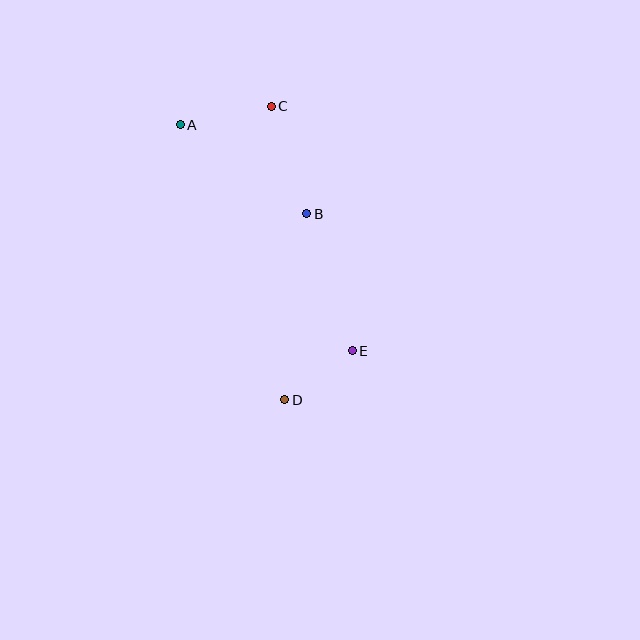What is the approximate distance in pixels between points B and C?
The distance between B and C is approximately 113 pixels.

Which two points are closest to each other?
Points D and E are closest to each other.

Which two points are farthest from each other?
Points A and D are farthest from each other.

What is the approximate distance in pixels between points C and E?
The distance between C and E is approximately 258 pixels.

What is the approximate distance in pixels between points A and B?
The distance between A and B is approximately 155 pixels.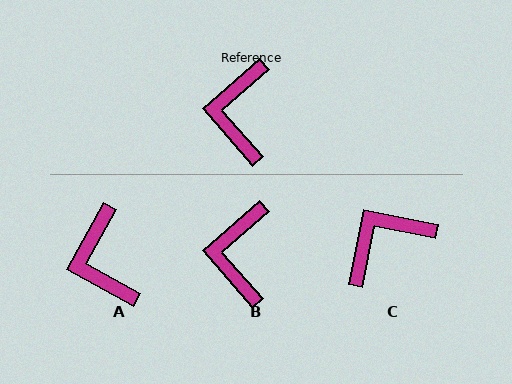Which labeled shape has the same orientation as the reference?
B.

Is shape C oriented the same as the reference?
No, it is off by about 52 degrees.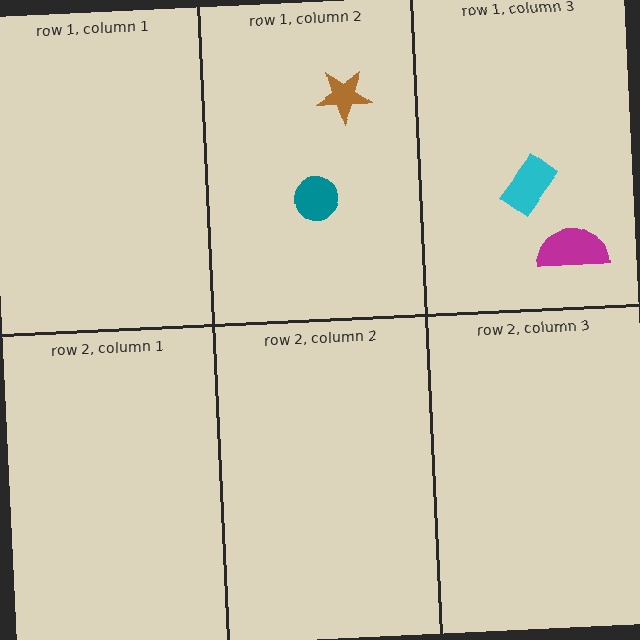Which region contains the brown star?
The row 1, column 2 region.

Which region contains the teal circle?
The row 1, column 2 region.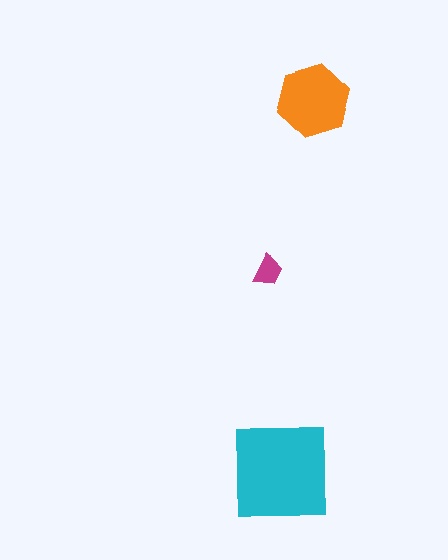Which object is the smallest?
The magenta trapezoid.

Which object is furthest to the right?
The orange hexagon is rightmost.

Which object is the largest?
The cyan square.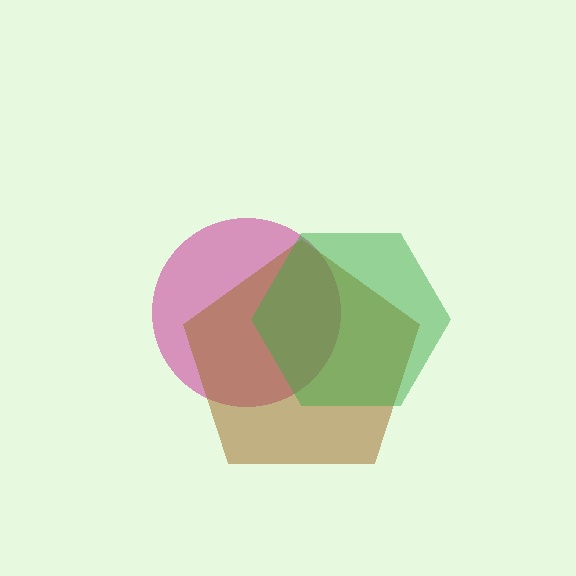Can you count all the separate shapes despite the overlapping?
Yes, there are 3 separate shapes.